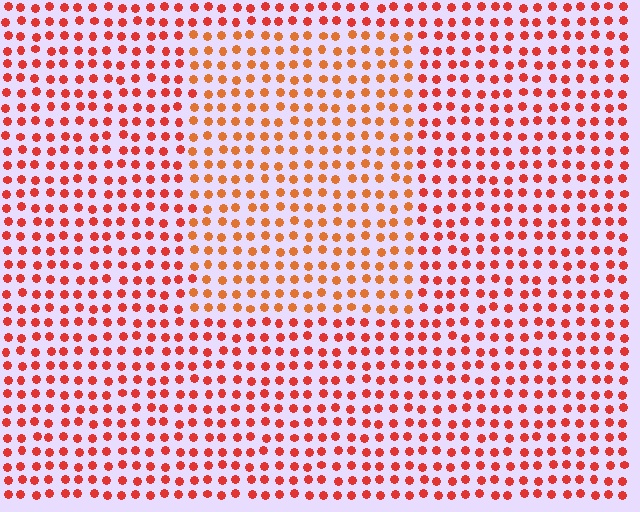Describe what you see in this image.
The image is filled with small red elements in a uniform arrangement. A rectangle-shaped region is visible where the elements are tinted to a slightly different hue, forming a subtle color boundary.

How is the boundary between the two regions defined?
The boundary is defined purely by a slight shift in hue (about 22 degrees). Spacing, size, and orientation are identical on both sides.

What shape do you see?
I see a rectangle.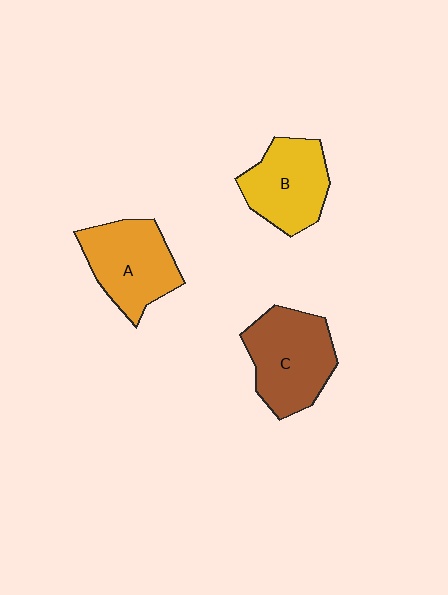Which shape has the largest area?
Shape C (brown).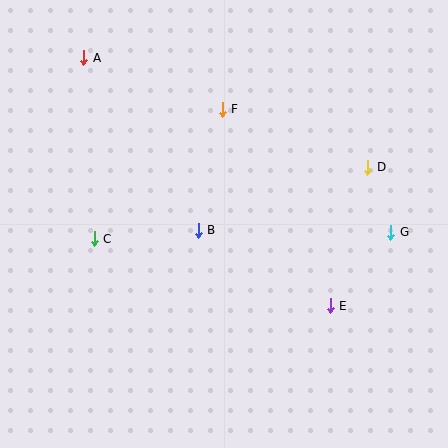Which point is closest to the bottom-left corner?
Point C is closest to the bottom-left corner.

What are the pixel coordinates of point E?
Point E is at (330, 306).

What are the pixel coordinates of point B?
Point B is at (198, 230).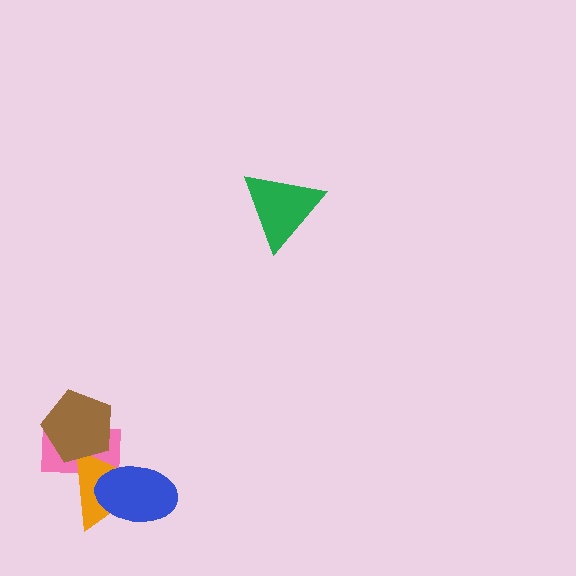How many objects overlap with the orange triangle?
3 objects overlap with the orange triangle.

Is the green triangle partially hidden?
No, no other shape covers it.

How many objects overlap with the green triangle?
0 objects overlap with the green triangle.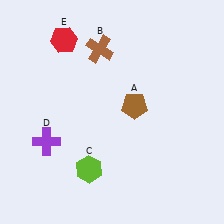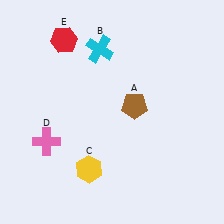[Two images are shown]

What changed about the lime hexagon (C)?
In Image 1, C is lime. In Image 2, it changed to yellow.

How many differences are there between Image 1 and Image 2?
There are 3 differences between the two images.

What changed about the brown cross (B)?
In Image 1, B is brown. In Image 2, it changed to cyan.